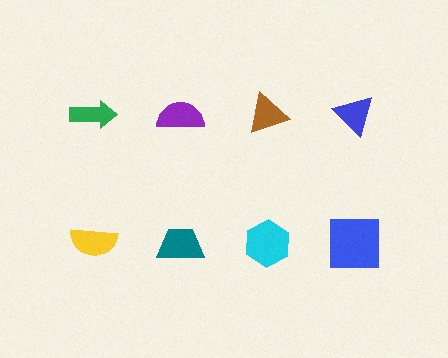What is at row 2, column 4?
A blue square.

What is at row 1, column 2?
A purple semicircle.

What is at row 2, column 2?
A teal trapezoid.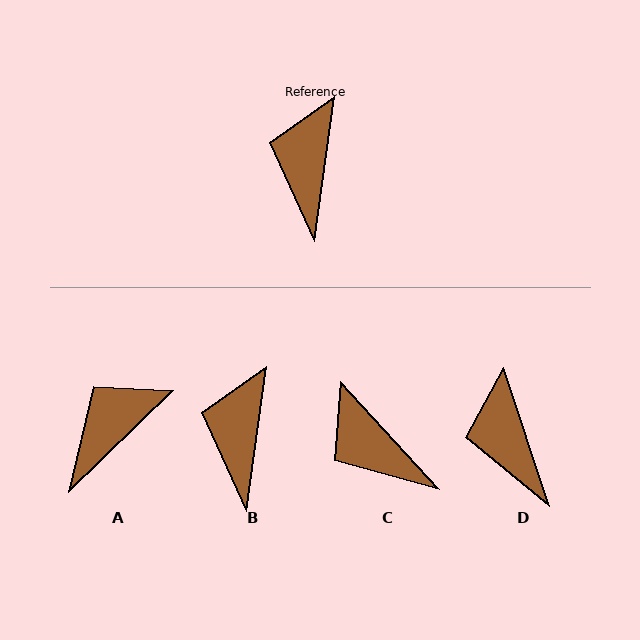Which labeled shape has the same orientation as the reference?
B.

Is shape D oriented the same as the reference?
No, it is off by about 27 degrees.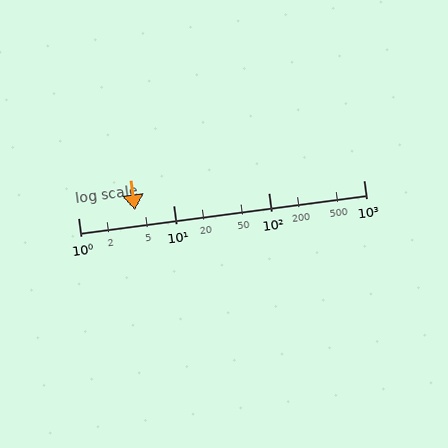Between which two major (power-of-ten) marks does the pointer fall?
The pointer is between 1 and 10.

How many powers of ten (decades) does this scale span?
The scale spans 3 decades, from 1 to 1000.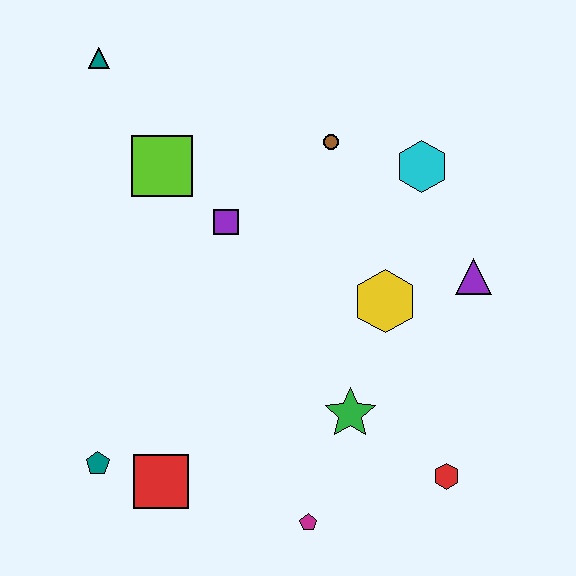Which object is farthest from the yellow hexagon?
The teal triangle is farthest from the yellow hexagon.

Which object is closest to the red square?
The teal pentagon is closest to the red square.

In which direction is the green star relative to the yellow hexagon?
The green star is below the yellow hexagon.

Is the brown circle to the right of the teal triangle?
Yes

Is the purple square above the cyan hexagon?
No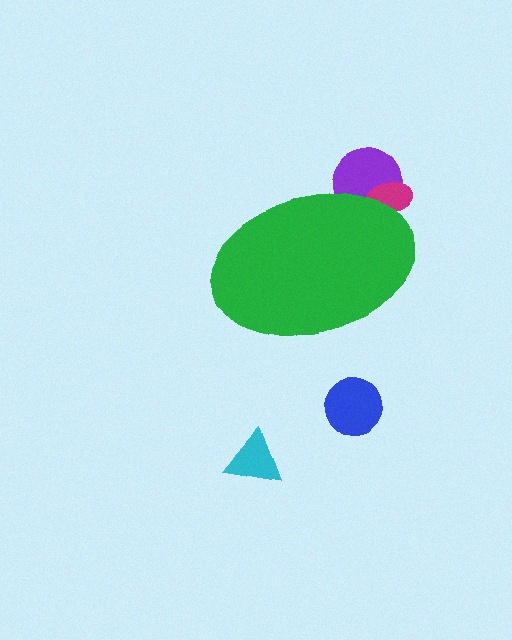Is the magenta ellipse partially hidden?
Yes, the magenta ellipse is partially hidden behind the green ellipse.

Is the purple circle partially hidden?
Yes, the purple circle is partially hidden behind the green ellipse.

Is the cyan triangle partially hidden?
No, the cyan triangle is fully visible.